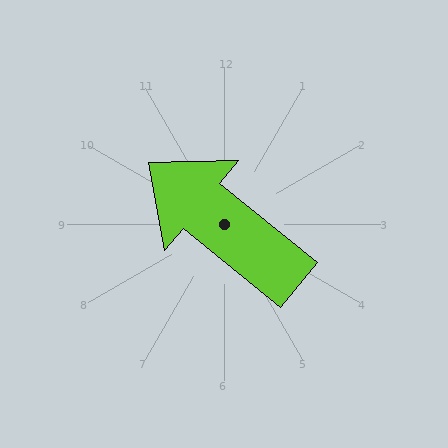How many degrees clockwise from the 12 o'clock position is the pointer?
Approximately 309 degrees.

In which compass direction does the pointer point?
Northwest.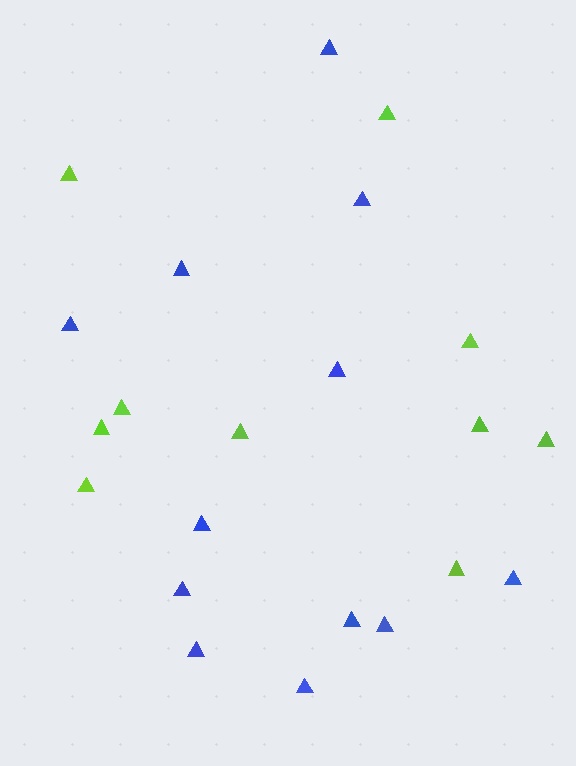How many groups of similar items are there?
There are 2 groups: one group of blue triangles (12) and one group of lime triangles (10).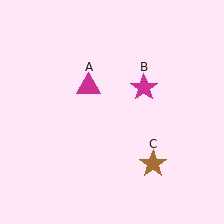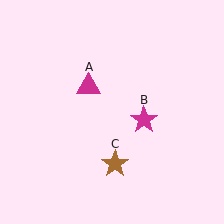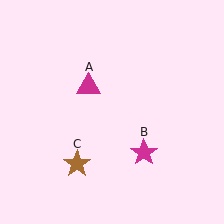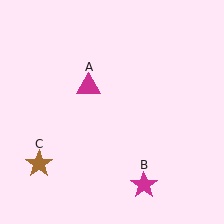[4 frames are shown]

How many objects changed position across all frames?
2 objects changed position: magenta star (object B), brown star (object C).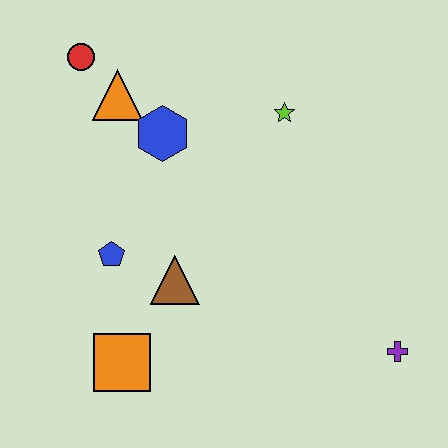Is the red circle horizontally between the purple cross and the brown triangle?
No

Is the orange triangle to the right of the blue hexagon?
No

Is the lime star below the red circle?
Yes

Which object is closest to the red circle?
The orange triangle is closest to the red circle.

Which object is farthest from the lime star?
The orange square is farthest from the lime star.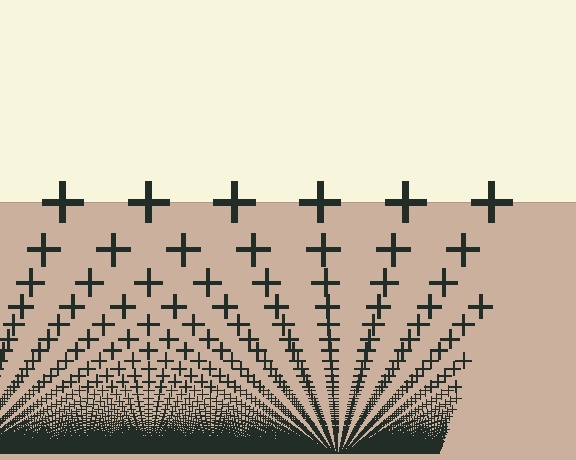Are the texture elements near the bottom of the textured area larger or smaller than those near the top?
Smaller. The gradient is inverted — elements near the bottom are smaller and denser.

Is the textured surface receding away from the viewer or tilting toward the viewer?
The surface appears to tilt toward the viewer. Texture elements get larger and sparser toward the top.